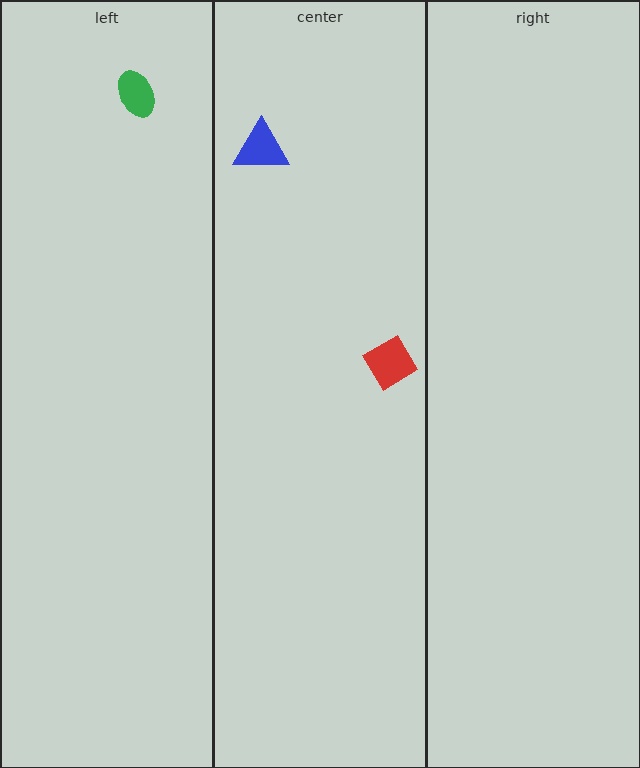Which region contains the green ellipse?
The left region.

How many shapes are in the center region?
2.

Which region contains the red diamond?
The center region.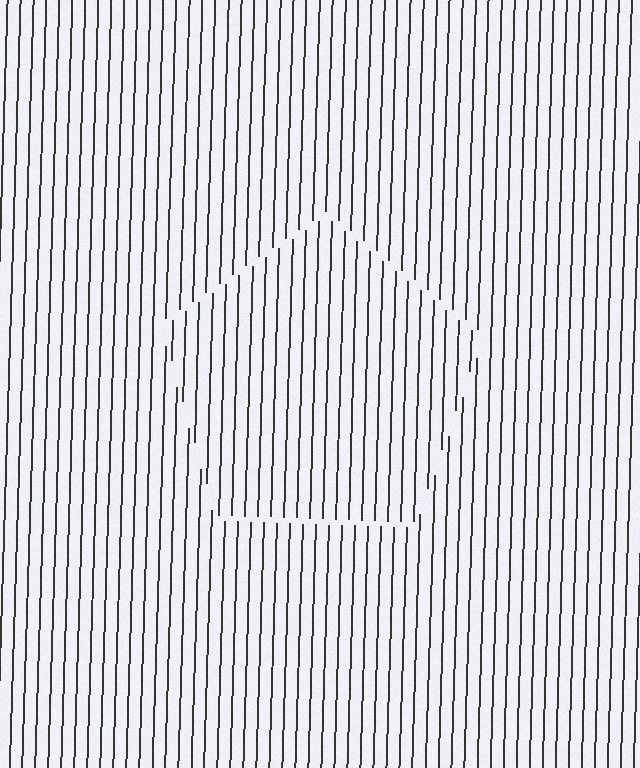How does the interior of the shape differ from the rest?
The interior of the shape contains the same grating, shifted by half a period — the contour is defined by the phase discontinuity where line-ends from the inner and outer gratings abut.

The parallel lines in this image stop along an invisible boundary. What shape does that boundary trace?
An illusory pentagon. The interior of the shape contains the same grating, shifted by half a period — the contour is defined by the phase discontinuity where line-ends from the inner and outer gratings abut.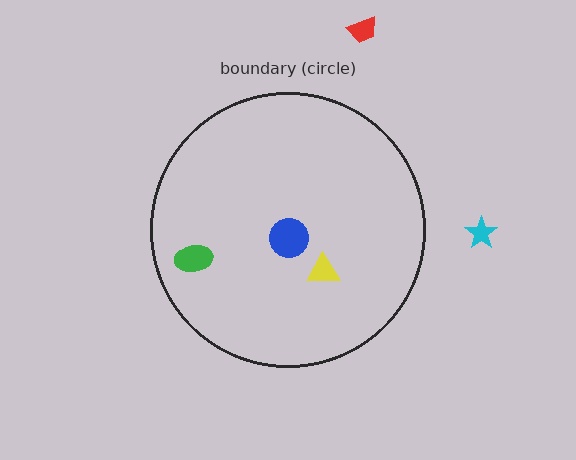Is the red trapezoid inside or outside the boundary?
Outside.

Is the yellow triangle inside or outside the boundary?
Inside.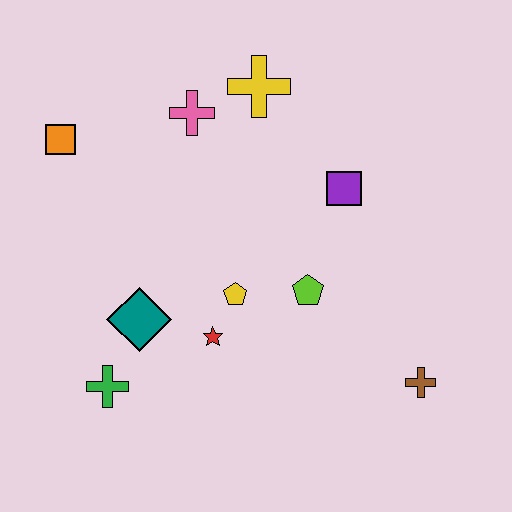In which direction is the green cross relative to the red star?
The green cross is to the left of the red star.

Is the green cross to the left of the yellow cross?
Yes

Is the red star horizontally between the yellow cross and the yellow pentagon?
No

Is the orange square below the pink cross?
Yes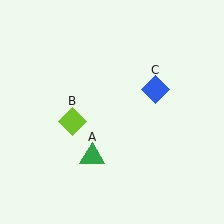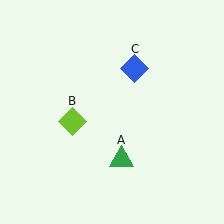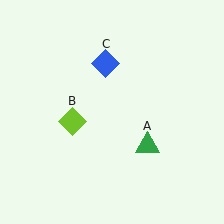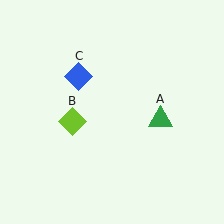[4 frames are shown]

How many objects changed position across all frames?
2 objects changed position: green triangle (object A), blue diamond (object C).